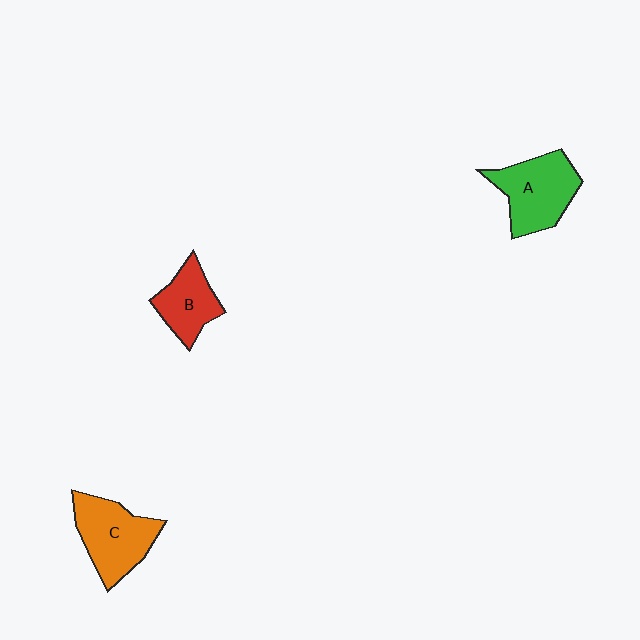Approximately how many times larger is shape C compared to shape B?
Approximately 1.4 times.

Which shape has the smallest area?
Shape B (red).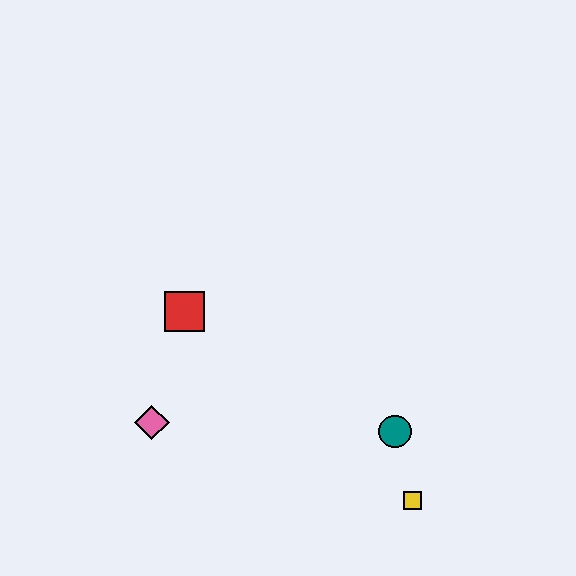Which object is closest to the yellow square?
The teal circle is closest to the yellow square.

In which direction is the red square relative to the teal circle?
The red square is to the left of the teal circle.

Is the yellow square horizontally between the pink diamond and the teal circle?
No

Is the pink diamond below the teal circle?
No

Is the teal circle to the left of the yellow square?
Yes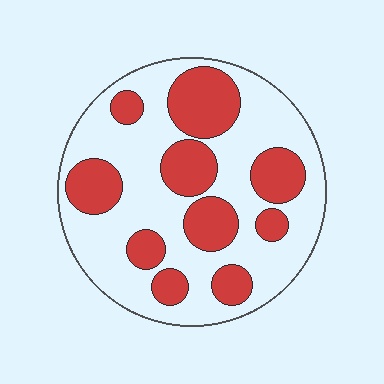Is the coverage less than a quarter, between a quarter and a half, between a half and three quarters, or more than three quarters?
Between a quarter and a half.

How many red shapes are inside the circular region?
10.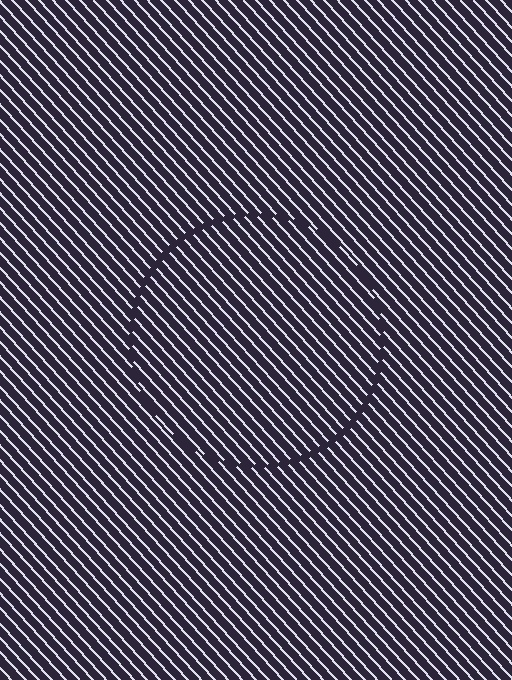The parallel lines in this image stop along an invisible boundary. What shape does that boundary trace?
An illusory circle. The interior of the shape contains the same grating, shifted by half a period — the contour is defined by the phase discontinuity where line-ends from the inner and outer gratings abut.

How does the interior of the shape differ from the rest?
The interior of the shape contains the same grating, shifted by half a period — the contour is defined by the phase discontinuity where line-ends from the inner and outer gratings abut.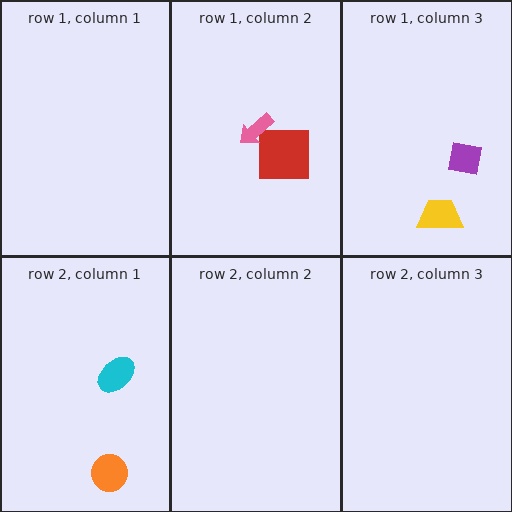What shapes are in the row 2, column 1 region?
The orange circle, the cyan ellipse.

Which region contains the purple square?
The row 1, column 3 region.